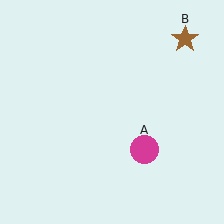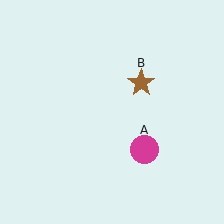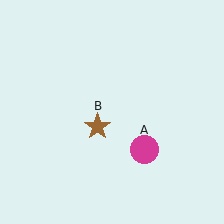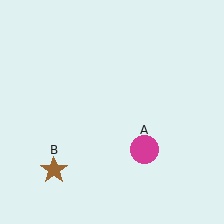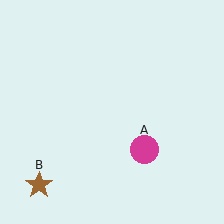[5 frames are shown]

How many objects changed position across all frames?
1 object changed position: brown star (object B).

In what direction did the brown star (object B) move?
The brown star (object B) moved down and to the left.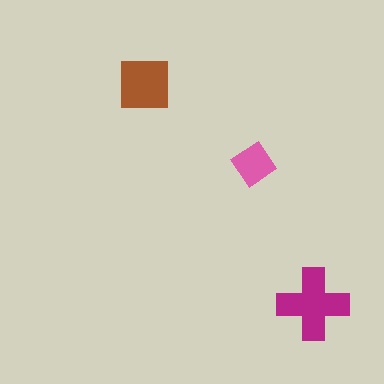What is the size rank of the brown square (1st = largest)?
2nd.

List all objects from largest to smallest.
The magenta cross, the brown square, the pink diamond.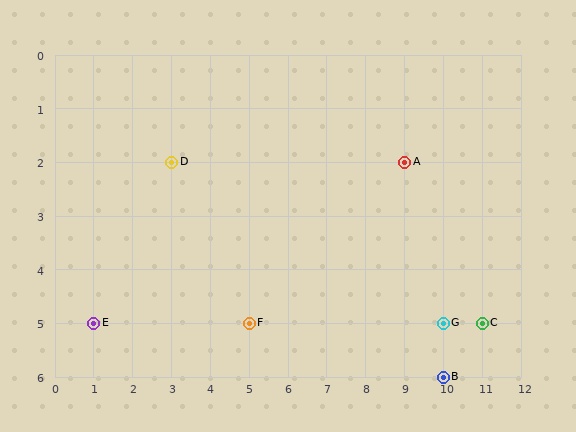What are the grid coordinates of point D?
Point D is at grid coordinates (3, 2).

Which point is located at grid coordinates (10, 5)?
Point G is at (10, 5).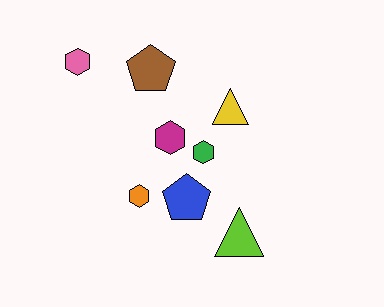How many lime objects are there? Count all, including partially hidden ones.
There is 1 lime object.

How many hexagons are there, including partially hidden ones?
There are 4 hexagons.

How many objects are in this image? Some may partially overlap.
There are 8 objects.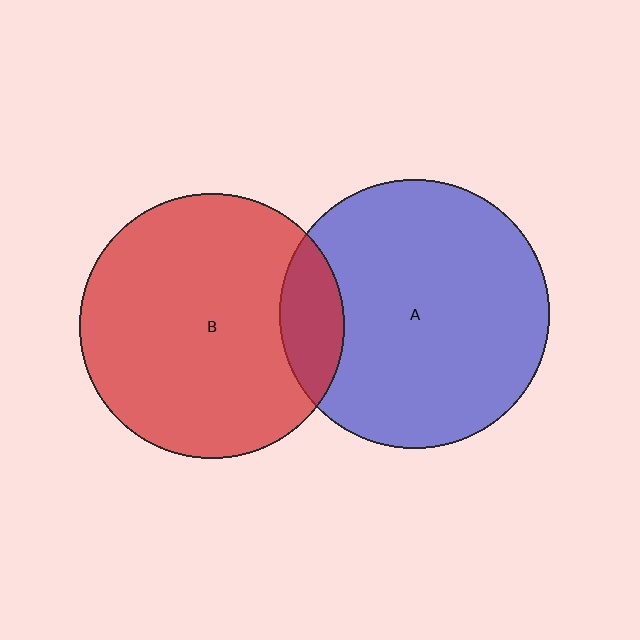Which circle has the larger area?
Circle A (blue).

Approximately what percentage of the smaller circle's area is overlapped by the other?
Approximately 15%.